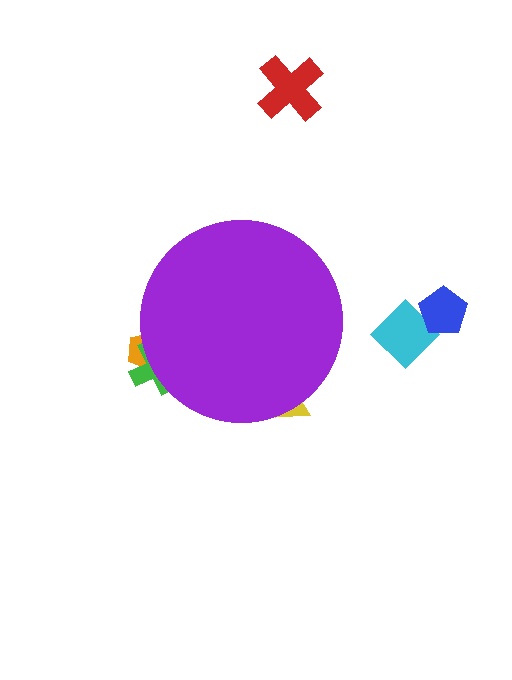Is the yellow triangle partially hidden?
Yes, the yellow triangle is partially hidden behind the purple circle.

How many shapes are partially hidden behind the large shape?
3 shapes are partially hidden.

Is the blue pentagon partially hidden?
No, the blue pentagon is fully visible.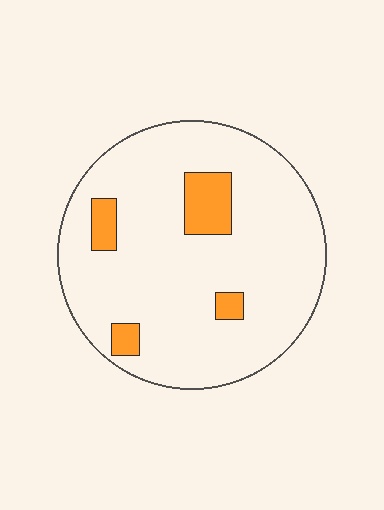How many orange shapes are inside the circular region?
4.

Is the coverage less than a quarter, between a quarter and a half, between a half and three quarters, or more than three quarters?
Less than a quarter.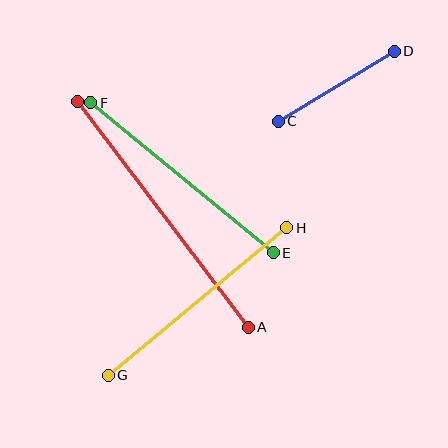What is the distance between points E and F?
The distance is approximately 236 pixels.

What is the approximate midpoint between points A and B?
The midpoint is at approximately (163, 214) pixels.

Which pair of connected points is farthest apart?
Points A and B are farthest apart.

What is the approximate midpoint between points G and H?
The midpoint is at approximately (197, 301) pixels.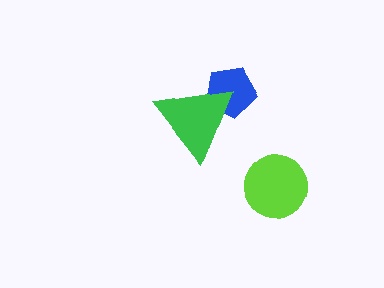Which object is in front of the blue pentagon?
The green triangle is in front of the blue pentagon.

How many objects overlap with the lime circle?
0 objects overlap with the lime circle.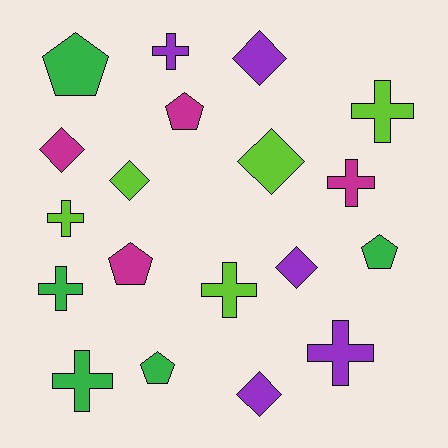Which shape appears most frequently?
Cross, with 8 objects.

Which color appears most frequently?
Green, with 5 objects.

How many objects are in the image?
There are 19 objects.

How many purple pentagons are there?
There are no purple pentagons.